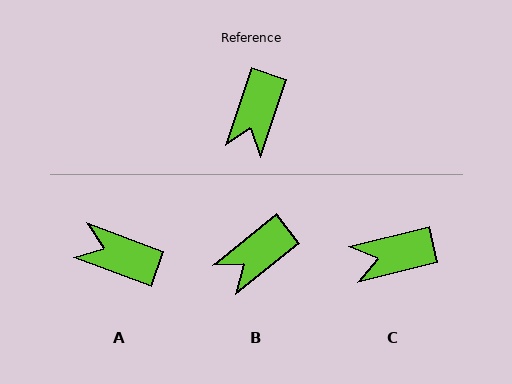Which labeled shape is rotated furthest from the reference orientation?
A, about 92 degrees away.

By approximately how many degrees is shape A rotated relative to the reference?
Approximately 92 degrees clockwise.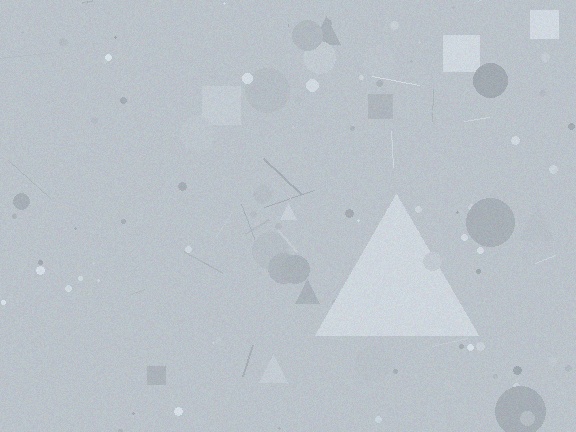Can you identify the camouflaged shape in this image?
The camouflaged shape is a triangle.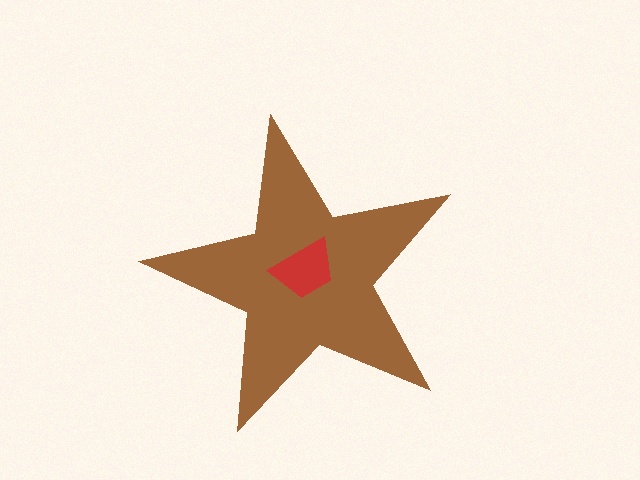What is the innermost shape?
The red trapezoid.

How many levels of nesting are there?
2.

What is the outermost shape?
The brown star.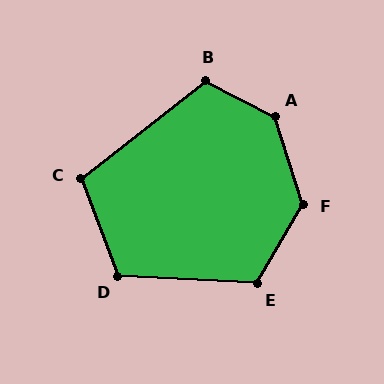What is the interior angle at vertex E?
Approximately 118 degrees (obtuse).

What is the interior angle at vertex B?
Approximately 115 degrees (obtuse).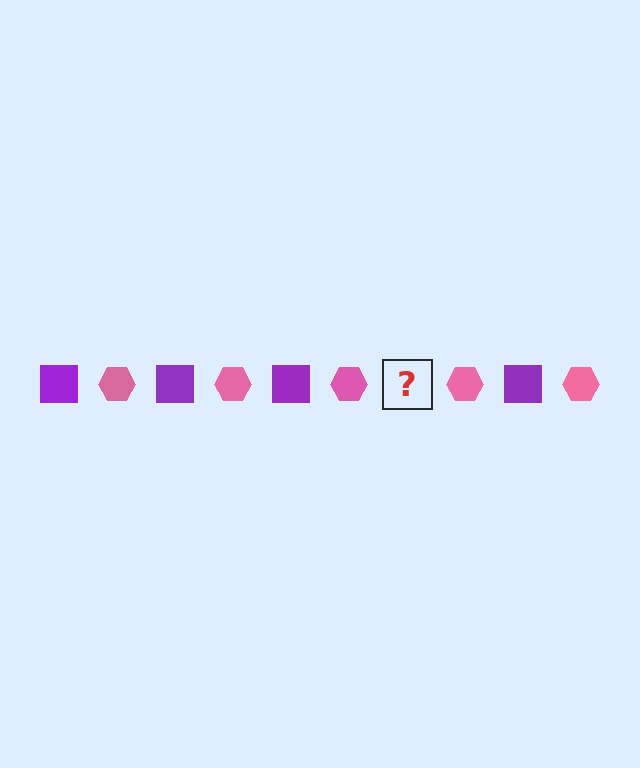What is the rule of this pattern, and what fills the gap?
The rule is that the pattern alternates between purple square and pink hexagon. The gap should be filled with a purple square.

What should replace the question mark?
The question mark should be replaced with a purple square.